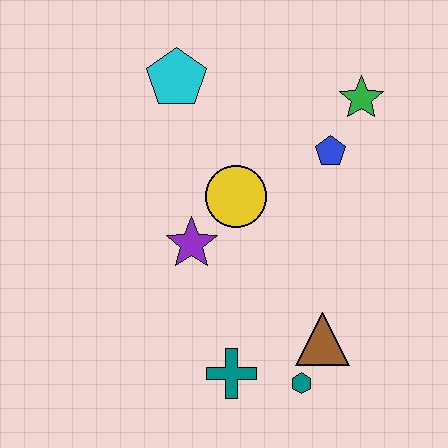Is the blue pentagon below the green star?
Yes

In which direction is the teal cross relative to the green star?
The teal cross is below the green star.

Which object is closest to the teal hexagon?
The brown triangle is closest to the teal hexagon.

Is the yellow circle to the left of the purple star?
No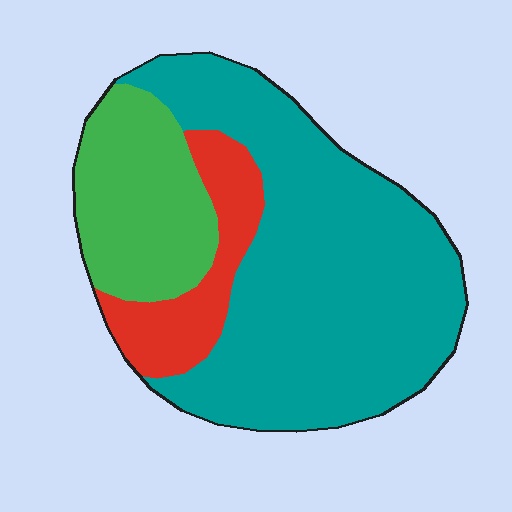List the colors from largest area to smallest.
From largest to smallest: teal, green, red.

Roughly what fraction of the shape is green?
Green covers around 20% of the shape.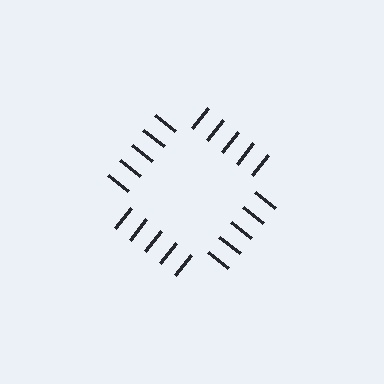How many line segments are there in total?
20 — 5 along each of the 4 edges.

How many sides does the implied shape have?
4 sides — the line-ends trace a square.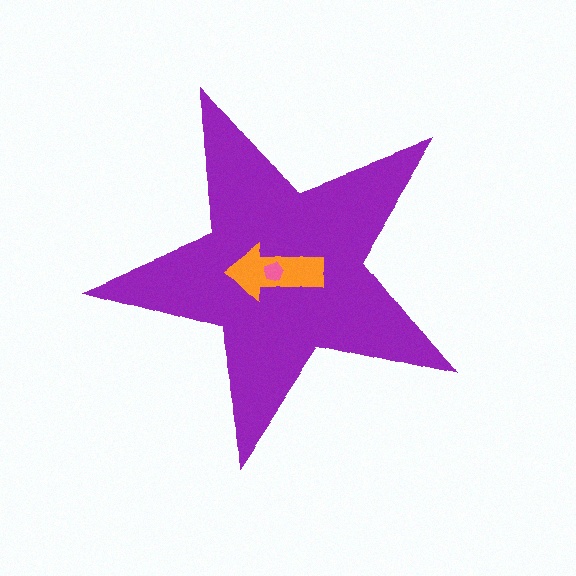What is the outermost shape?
The purple star.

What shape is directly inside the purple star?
The orange arrow.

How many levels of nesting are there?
3.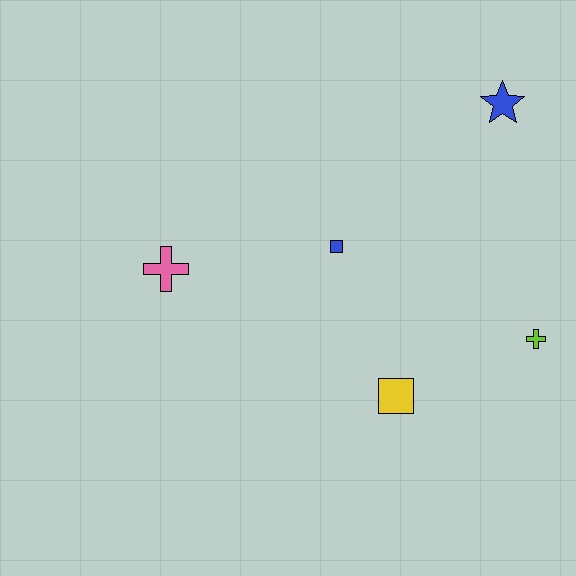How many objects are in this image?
There are 5 objects.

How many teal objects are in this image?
There are no teal objects.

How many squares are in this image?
There are 2 squares.